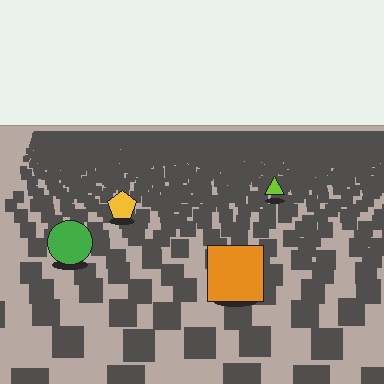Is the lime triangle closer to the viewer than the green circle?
No. The green circle is closer — you can tell from the texture gradient: the ground texture is coarser near it.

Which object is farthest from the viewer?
The lime triangle is farthest from the viewer. It appears smaller and the ground texture around it is denser.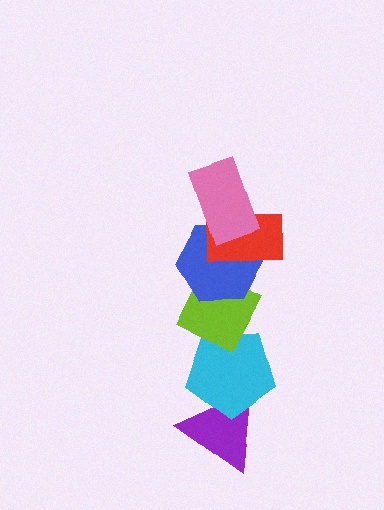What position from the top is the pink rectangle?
The pink rectangle is 1st from the top.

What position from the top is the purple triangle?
The purple triangle is 6th from the top.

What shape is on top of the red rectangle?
The pink rectangle is on top of the red rectangle.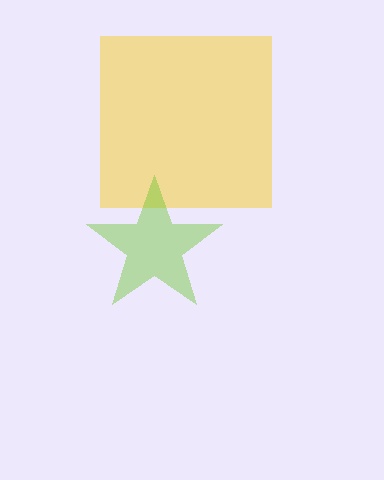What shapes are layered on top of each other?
The layered shapes are: a yellow square, a lime star.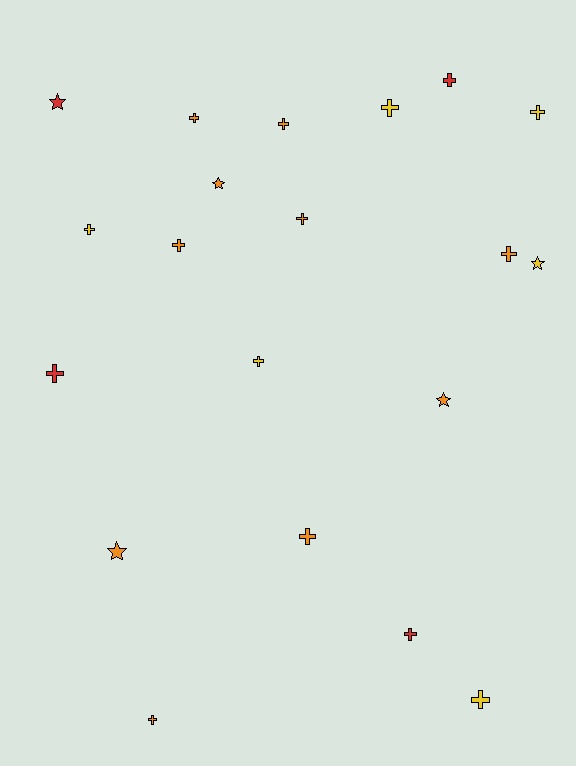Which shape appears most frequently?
Cross, with 15 objects.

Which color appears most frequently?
Orange, with 10 objects.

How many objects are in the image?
There are 20 objects.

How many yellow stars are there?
There is 1 yellow star.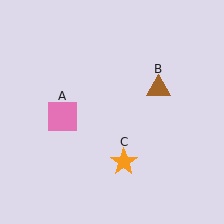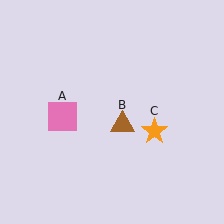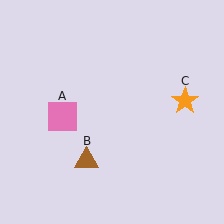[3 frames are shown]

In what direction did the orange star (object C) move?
The orange star (object C) moved up and to the right.